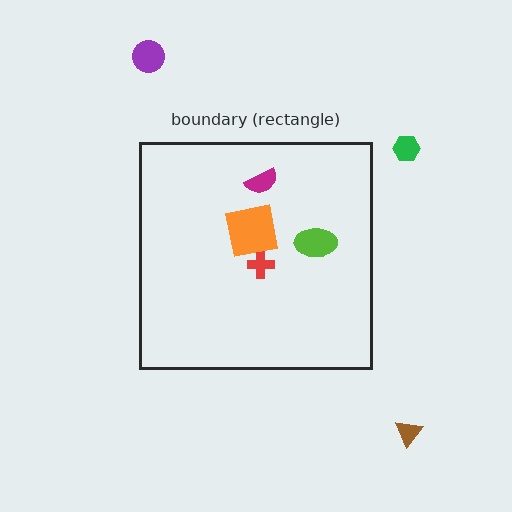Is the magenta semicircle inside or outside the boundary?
Inside.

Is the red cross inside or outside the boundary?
Inside.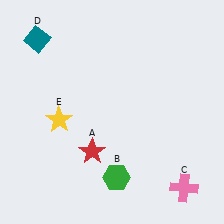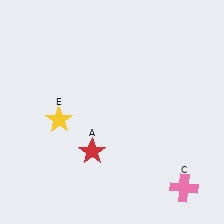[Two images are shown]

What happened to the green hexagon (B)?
The green hexagon (B) was removed in Image 2. It was in the bottom-right area of Image 1.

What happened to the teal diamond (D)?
The teal diamond (D) was removed in Image 2. It was in the top-left area of Image 1.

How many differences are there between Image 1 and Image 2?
There are 2 differences between the two images.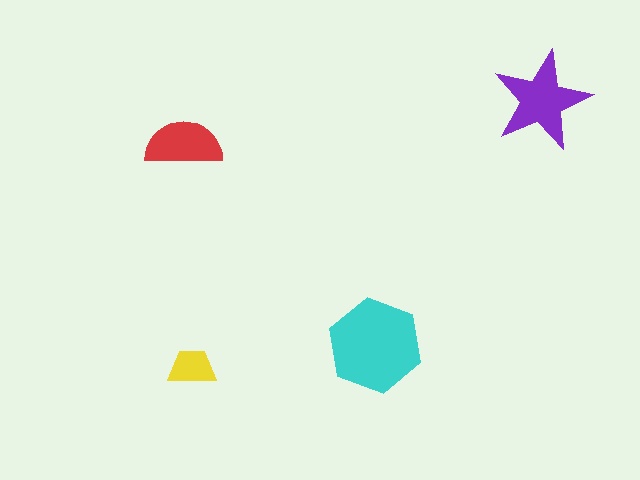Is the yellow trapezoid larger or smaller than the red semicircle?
Smaller.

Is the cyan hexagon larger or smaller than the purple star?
Larger.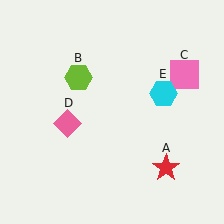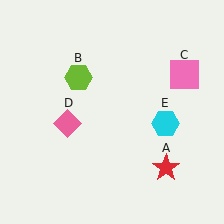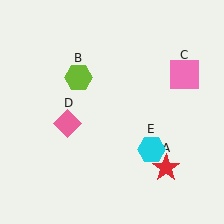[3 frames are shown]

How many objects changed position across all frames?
1 object changed position: cyan hexagon (object E).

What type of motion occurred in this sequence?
The cyan hexagon (object E) rotated clockwise around the center of the scene.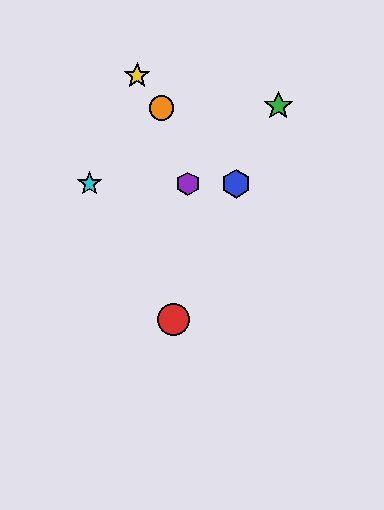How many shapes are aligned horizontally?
3 shapes (the blue hexagon, the purple hexagon, the cyan star) are aligned horizontally.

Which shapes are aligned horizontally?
The blue hexagon, the purple hexagon, the cyan star are aligned horizontally.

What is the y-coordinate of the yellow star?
The yellow star is at y≈76.